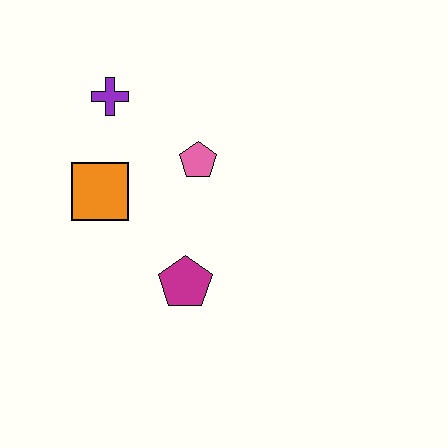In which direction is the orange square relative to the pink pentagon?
The orange square is to the left of the pink pentagon.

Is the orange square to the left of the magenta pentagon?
Yes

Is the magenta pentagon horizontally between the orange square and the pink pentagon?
Yes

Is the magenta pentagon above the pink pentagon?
No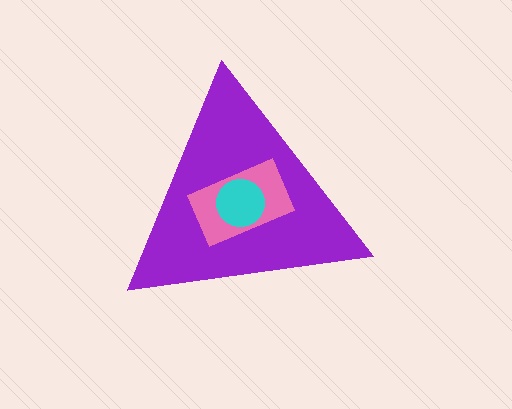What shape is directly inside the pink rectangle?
The cyan circle.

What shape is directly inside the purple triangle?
The pink rectangle.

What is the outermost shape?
The purple triangle.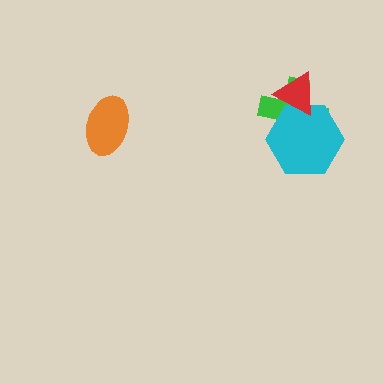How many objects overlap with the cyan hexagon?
2 objects overlap with the cyan hexagon.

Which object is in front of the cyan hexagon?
The red triangle is in front of the cyan hexagon.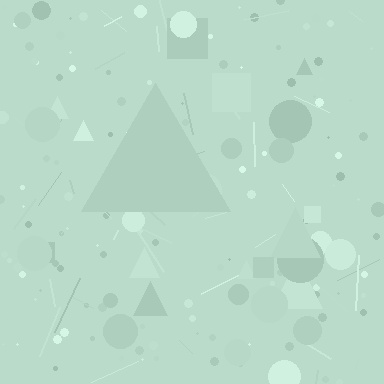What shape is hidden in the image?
A triangle is hidden in the image.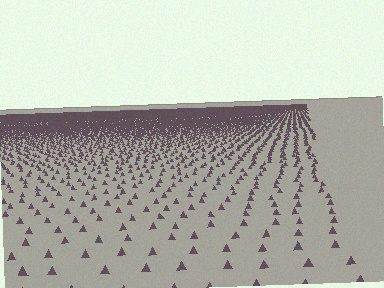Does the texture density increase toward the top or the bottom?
Density increases toward the top.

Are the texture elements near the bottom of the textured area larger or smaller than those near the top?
Larger. Near the bottom, elements are closer to the viewer and appear at a bigger on-screen size.